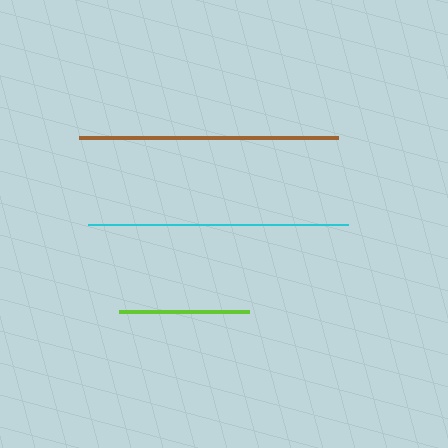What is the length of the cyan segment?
The cyan segment is approximately 260 pixels long.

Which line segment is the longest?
The cyan line is the longest at approximately 260 pixels.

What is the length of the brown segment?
The brown segment is approximately 259 pixels long.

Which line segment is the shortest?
The lime line is the shortest at approximately 130 pixels.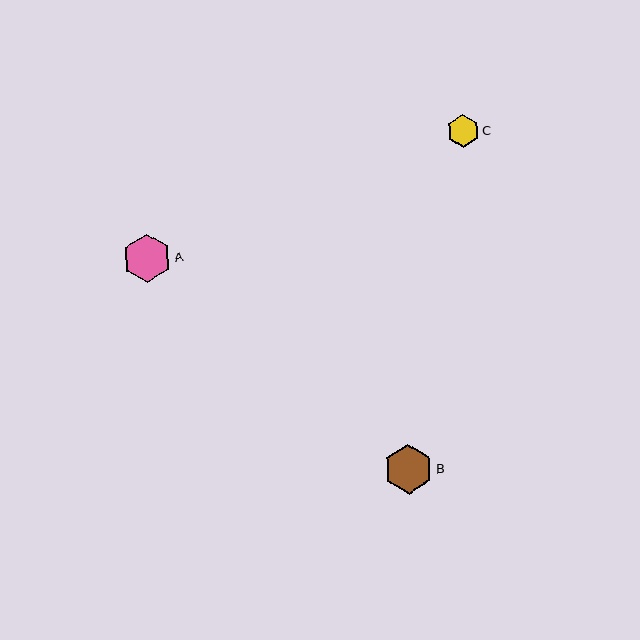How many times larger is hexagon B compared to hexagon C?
Hexagon B is approximately 1.5 times the size of hexagon C.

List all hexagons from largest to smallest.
From largest to smallest: B, A, C.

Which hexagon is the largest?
Hexagon B is the largest with a size of approximately 49 pixels.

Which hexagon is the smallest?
Hexagon C is the smallest with a size of approximately 32 pixels.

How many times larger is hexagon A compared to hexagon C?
Hexagon A is approximately 1.5 times the size of hexagon C.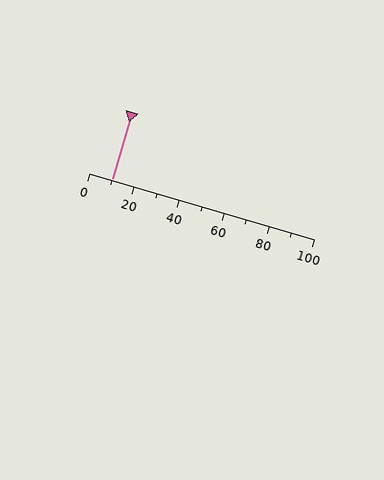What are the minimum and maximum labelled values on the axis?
The axis runs from 0 to 100.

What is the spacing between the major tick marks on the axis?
The major ticks are spaced 20 apart.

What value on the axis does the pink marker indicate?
The marker indicates approximately 10.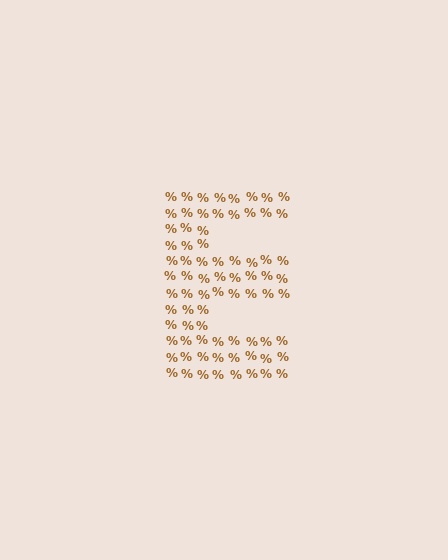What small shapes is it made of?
It is made of small percent signs.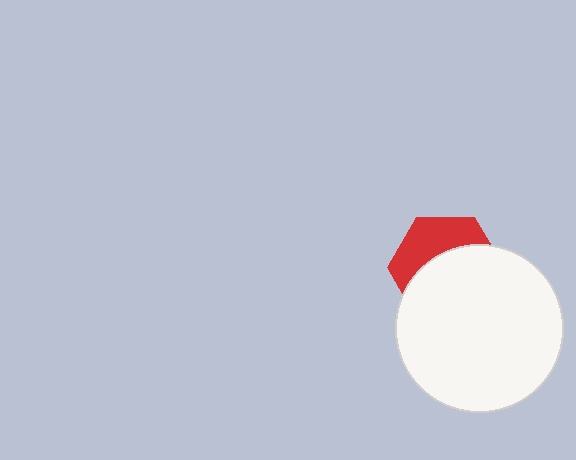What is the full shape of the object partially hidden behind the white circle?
The partially hidden object is a red hexagon.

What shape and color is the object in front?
The object in front is a white circle.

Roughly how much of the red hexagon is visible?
A small part of it is visible (roughly 39%).